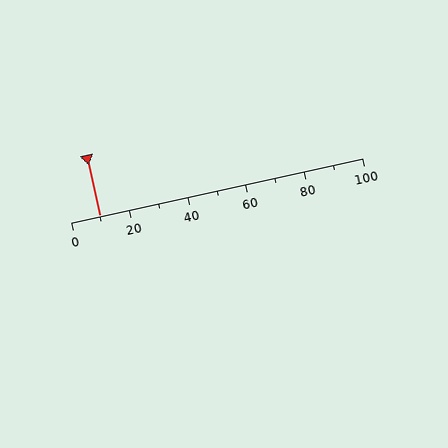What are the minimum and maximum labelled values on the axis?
The axis runs from 0 to 100.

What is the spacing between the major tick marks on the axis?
The major ticks are spaced 20 apart.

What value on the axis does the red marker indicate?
The marker indicates approximately 10.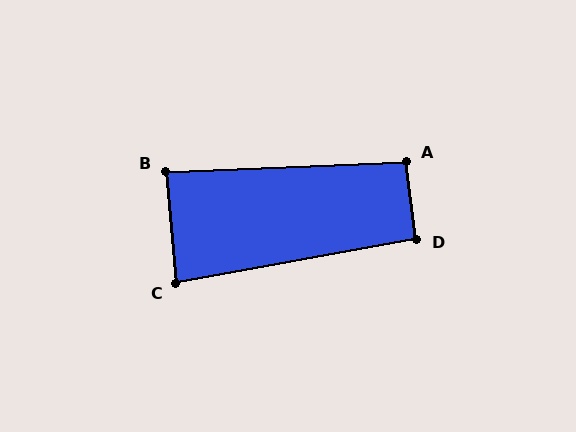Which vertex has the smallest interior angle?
C, at approximately 85 degrees.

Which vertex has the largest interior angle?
A, at approximately 95 degrees.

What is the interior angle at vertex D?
Approximately 93 degrees (approximately right).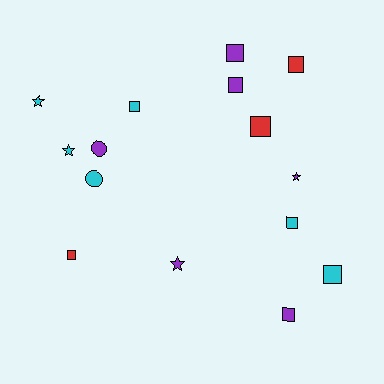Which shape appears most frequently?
Square, with 9 objects.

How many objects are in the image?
There are 15 objects.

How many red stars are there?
There are no red stars.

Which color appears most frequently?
Cyan, with 6 objects.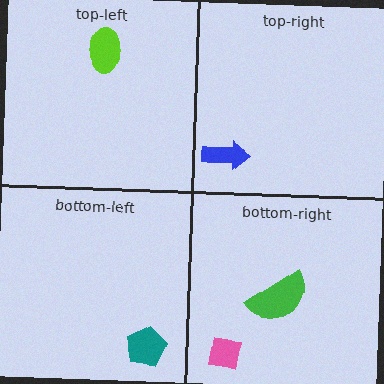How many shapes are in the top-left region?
1.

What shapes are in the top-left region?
The lime ellipse.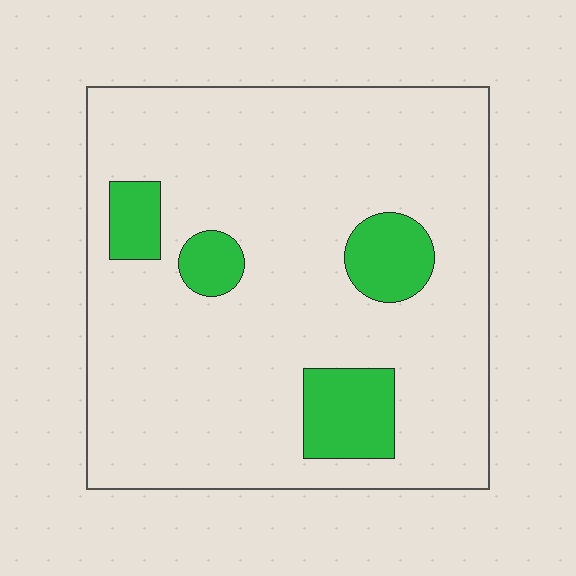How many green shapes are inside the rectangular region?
4.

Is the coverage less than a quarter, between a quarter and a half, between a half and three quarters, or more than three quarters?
Less than a quarter.